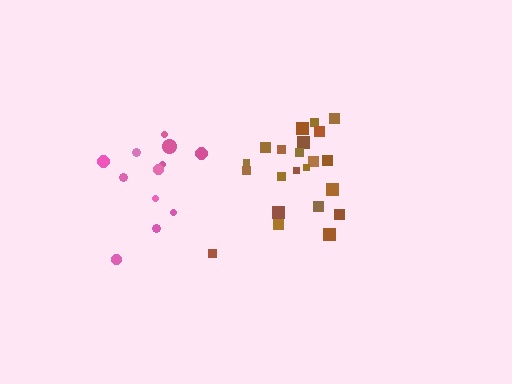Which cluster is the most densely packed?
Brown.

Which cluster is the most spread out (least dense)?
Pink.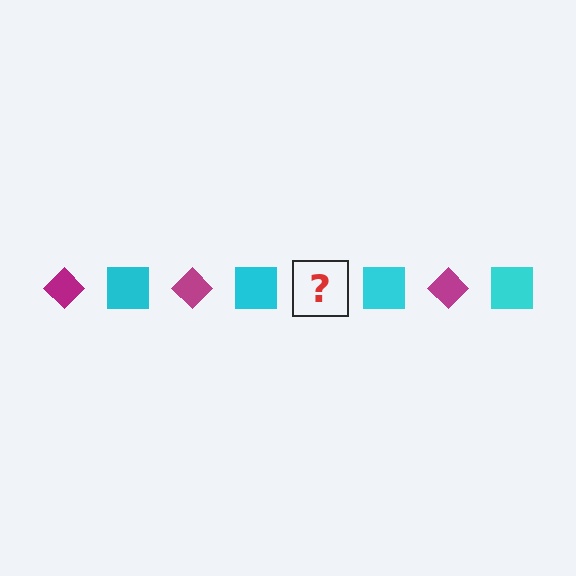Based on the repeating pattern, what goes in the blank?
The blank should be a magenta diamond.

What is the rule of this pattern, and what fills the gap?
The rule is that the pattern alternates between magenta diamond and cyan square. The gap should be filled with a magenta diamond.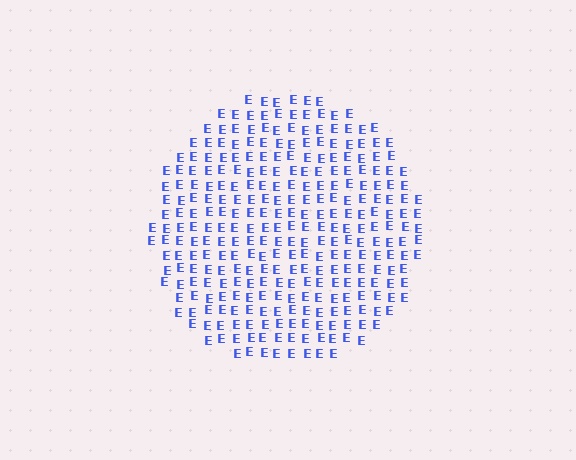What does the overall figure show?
The overall figure shows a circle.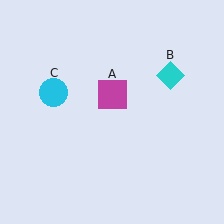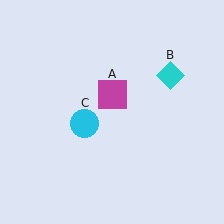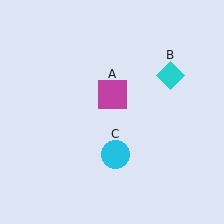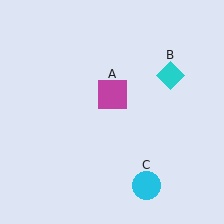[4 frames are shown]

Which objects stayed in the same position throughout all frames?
Magenta square (object A) and cyan diamond (object B) remained stationary.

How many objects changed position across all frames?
1 object changed position: cyan circle (object C).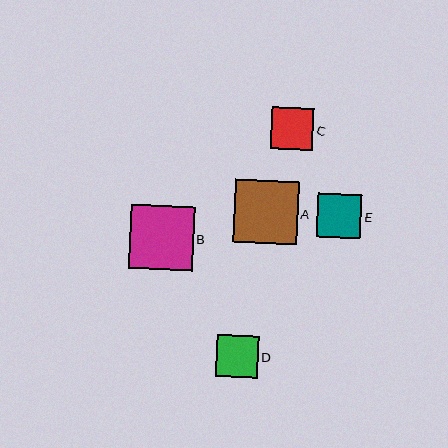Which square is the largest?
Square B is the largest with a size of approximately 64 pixels.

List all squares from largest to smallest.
From largest to smallest: B, A, E, C, D.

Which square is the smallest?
Square D is the smallest with a size of approximately 42 pixels.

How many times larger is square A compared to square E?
Square A is approximately 1.4 times the size of square E.